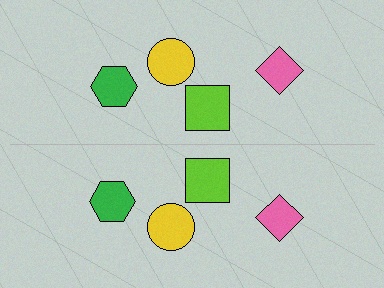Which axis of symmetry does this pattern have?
The pattern has a horizontal axis of symmetry running through the center of the image.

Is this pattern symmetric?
Yes, this pattern has bilateral (reflection) symmetry.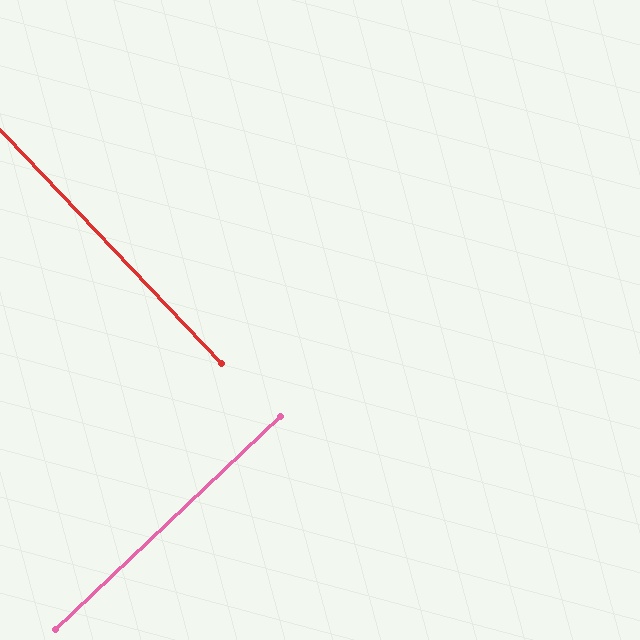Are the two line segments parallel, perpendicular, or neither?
Perpendicular — they meet at approximately 90°.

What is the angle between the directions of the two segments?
Approximately 90 degrees.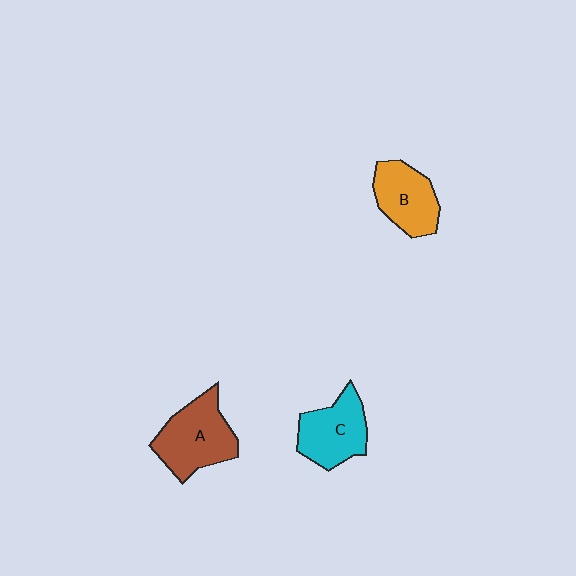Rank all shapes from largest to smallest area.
From largest to smallest: A (brown), C (cyan), B (orange).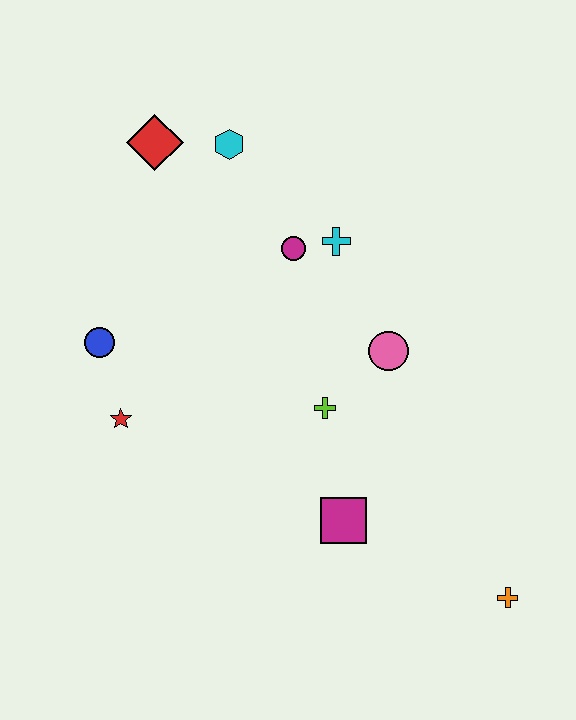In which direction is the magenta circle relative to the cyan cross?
The magenta circle is to the left of the cyan cross.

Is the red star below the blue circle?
Yes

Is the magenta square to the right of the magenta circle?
Yes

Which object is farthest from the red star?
The orange cross is farthest from the red star.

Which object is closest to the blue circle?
The red star is closest to the blue circle.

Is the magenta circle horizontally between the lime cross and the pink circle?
No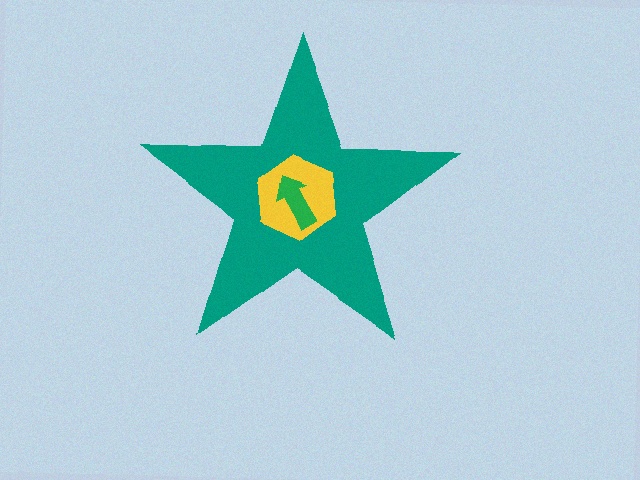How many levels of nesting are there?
3.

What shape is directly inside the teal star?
The yellow hexagon.